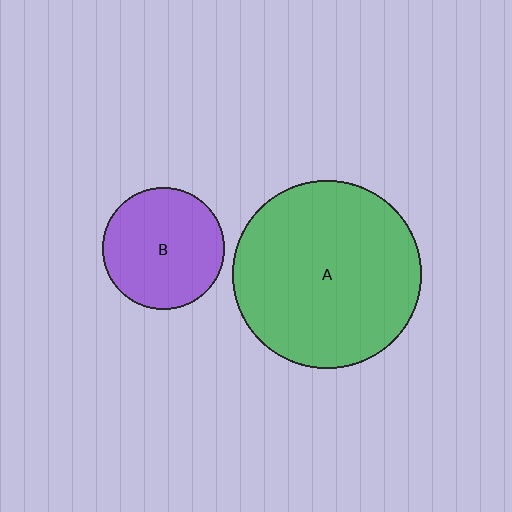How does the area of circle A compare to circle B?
Approximately 2.4 times.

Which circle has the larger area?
Circle A (green).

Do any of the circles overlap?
No, none of the circles overlap.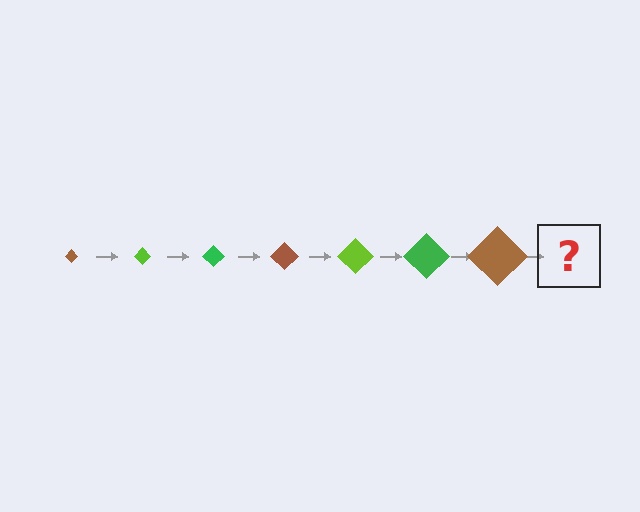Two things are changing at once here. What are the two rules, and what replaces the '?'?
The two rules are that the diamond grows larger each step and the color cycles through brown, lime, and green. The '?' should be a lime diamond, larger than the previous one.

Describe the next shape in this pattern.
It should be a lime diamond, larger than the previous one.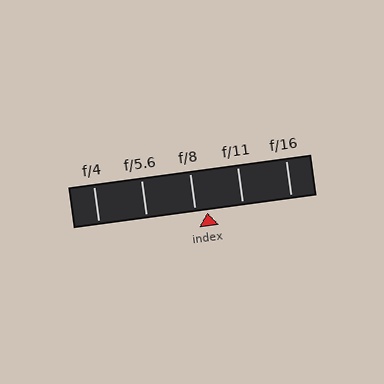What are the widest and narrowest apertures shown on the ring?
The widest aperture shown is f/4 and the narrowest is f/16.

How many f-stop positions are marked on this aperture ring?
There are 5 f-stop positions marked.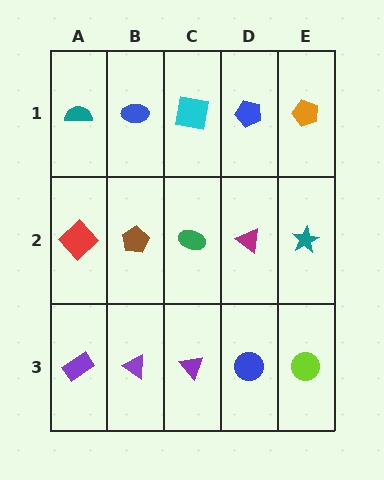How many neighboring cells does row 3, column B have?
3.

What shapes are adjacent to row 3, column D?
A magenta triangle (row 2, column D), a purple triangle (row 3, column C), a lime circle (row 3, column E).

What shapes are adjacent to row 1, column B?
A brown pentagon (row 2, column B), a teal semicircle (row 1, column A), a cyan square (row 1, column C).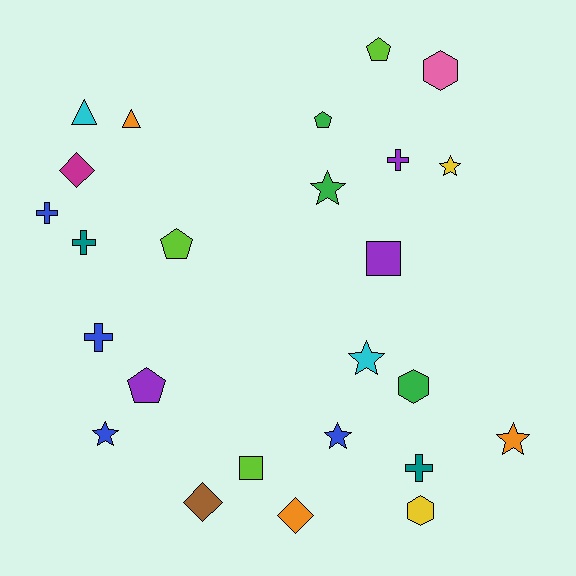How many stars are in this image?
There are 6 stars.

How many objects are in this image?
There are 25 objects.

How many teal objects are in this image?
There are 2 teal objects.